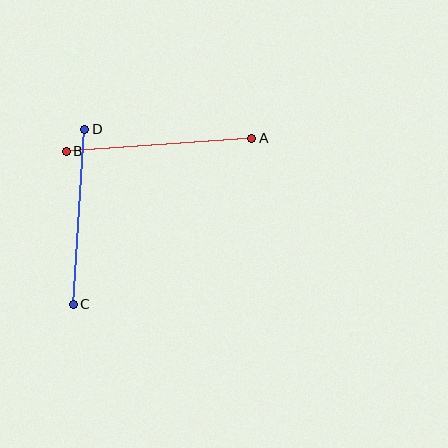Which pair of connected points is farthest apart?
Points A and B are farthest apart.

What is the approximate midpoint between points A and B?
The midpoint is at approximately (159, 145) pixels.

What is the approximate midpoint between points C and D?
The midpoint is at approximately (79, 217) pixels.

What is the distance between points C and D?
The distance is approximately 175 pixels.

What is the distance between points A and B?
The distance is approximately 186 pixels.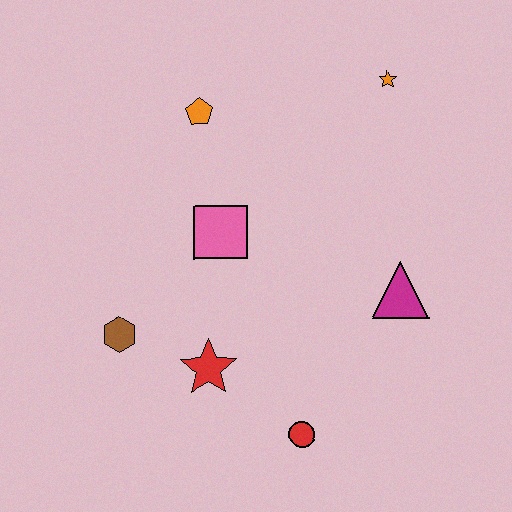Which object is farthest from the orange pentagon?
The red circle is farthest from the orange pentagon.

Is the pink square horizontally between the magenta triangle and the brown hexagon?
Yes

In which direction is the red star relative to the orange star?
The red star is below the orange star.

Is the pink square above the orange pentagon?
No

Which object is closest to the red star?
The brown hexagon is closest to the red star.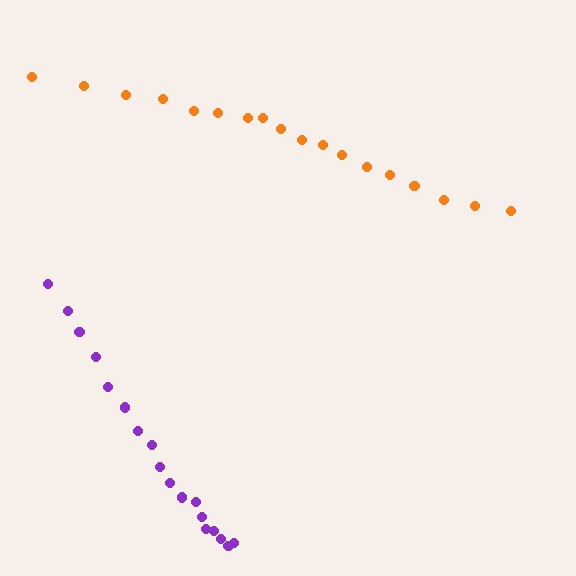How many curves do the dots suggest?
There are 2 distinct paths.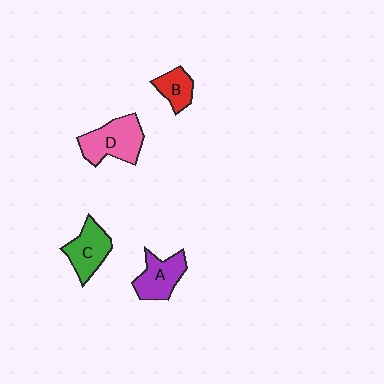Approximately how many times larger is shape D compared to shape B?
Approximately 1.9 times.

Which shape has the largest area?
Shape D (pink).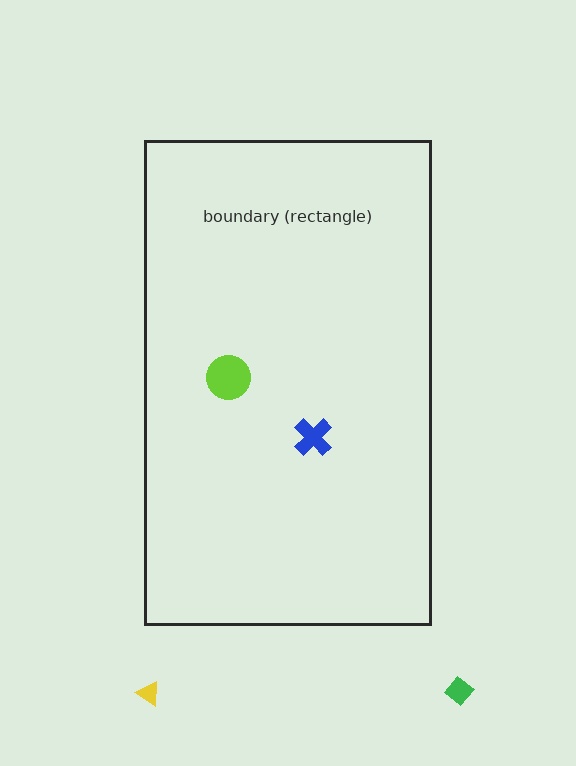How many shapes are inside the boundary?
2 inside, 2 outside.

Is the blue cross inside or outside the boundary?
Inside.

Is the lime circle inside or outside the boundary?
Inside.